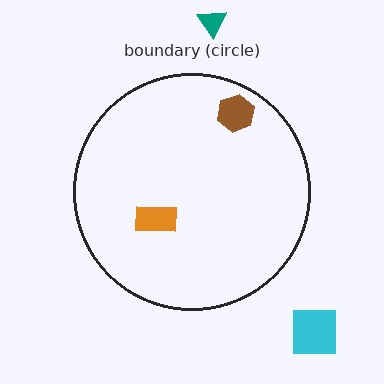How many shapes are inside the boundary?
2 inside, 2 outside.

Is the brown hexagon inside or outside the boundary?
Inside.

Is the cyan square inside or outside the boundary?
Outside.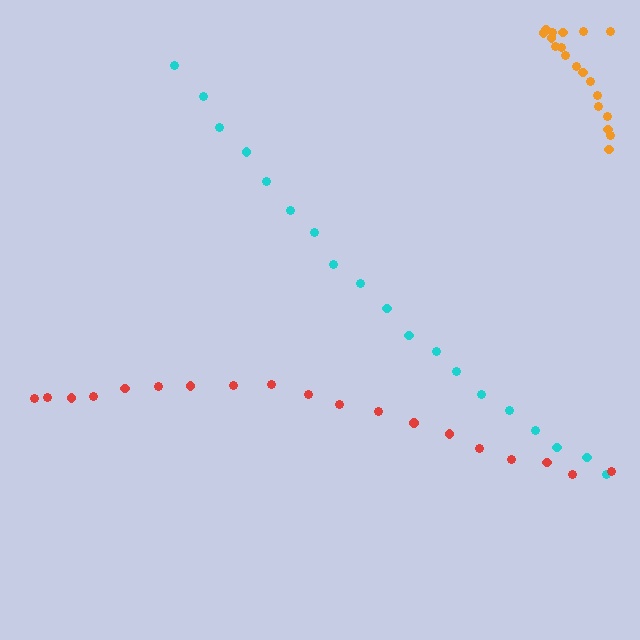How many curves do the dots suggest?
There are 3 distinct paths.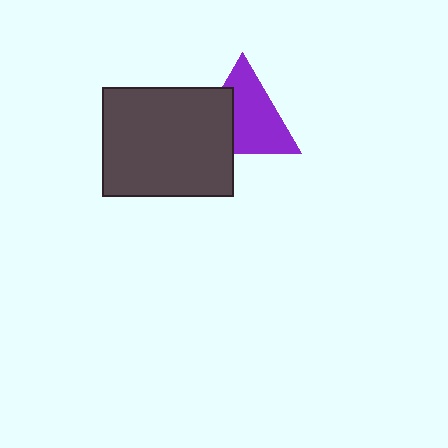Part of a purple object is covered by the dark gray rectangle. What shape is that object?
It is a triangle.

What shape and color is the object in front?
The object in front is a dark gray rectangle.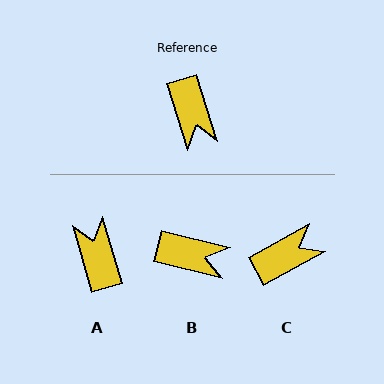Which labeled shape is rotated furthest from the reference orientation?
A, about 179 degrees away.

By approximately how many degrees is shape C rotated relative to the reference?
Approximately 102 degrees counter-clockwise.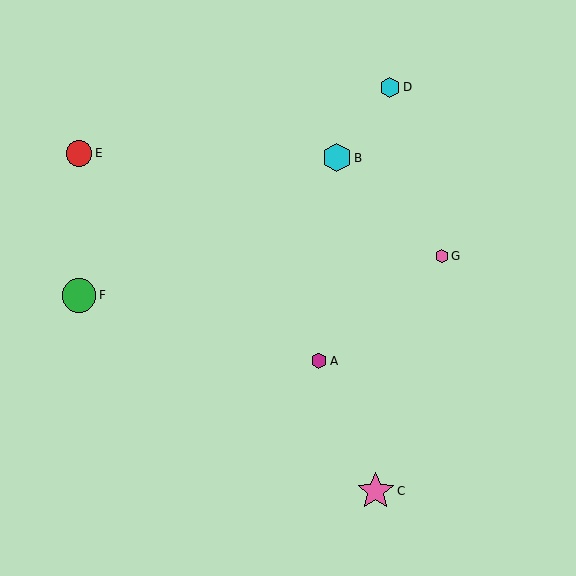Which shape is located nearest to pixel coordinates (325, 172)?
The cyan hexagon (labeled B) at (337, 158) is nearest to that location.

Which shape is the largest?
The pink star (labeled C) is the largest.